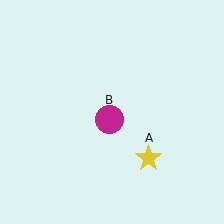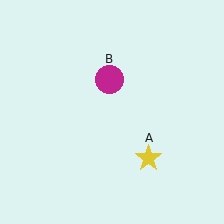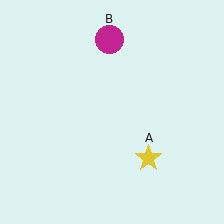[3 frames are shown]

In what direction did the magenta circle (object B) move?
The magenta circle (object B) moved up.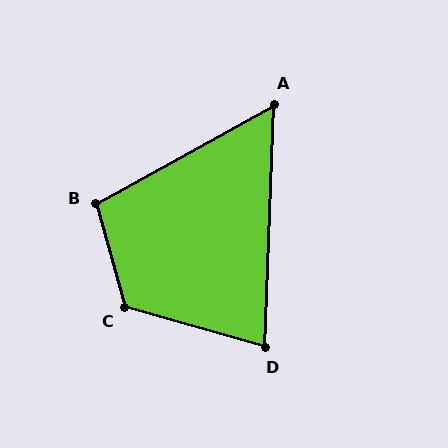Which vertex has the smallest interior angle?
A, at approximately 59 degrees.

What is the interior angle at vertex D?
Approximately 76 degrees (acute).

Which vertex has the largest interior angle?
C, at approximately 121 degrees.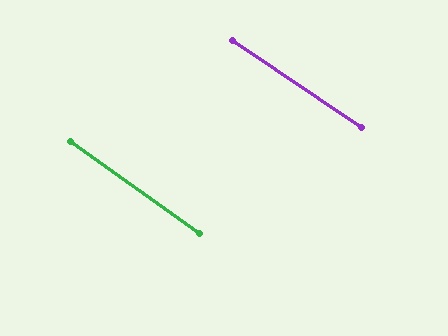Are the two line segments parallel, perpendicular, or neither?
Parallel — their directions differ by only 1.6°.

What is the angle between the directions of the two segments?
Approximately 2 degrees.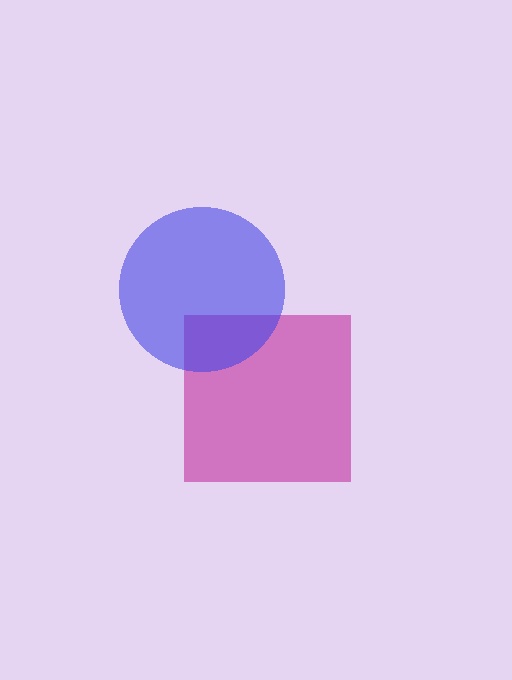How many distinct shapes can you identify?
There are 2 distinct shapes: a magenta square, a blue circle.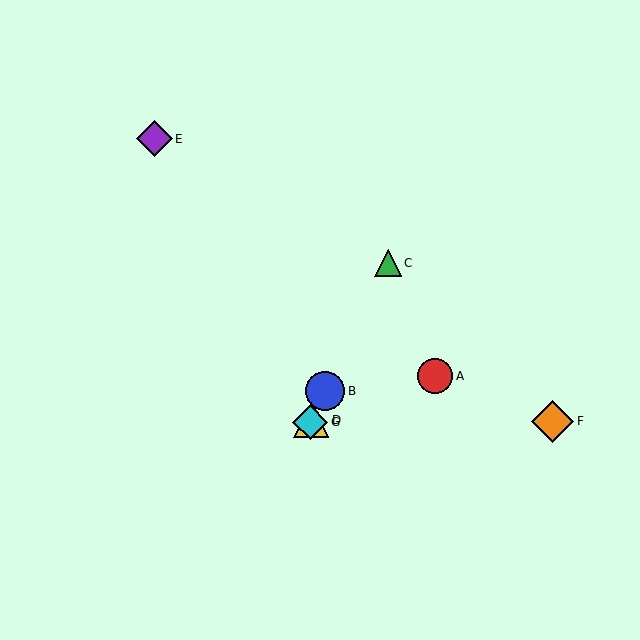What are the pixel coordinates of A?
Object A is at (435, 376).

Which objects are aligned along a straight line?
Objects B, C, D, G are aligned along a straight line.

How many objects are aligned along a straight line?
4 objects (B, C, D, G) are aligned along a straight line.